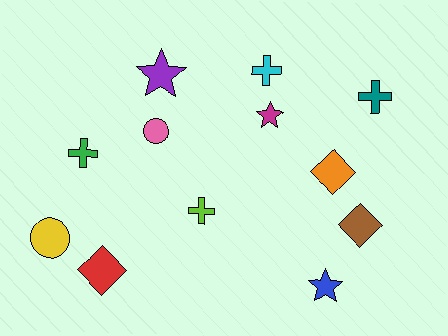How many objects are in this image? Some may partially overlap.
There are 12 objects.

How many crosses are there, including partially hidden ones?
There are 4 crosses.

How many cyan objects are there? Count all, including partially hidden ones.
There is 1 cyan object.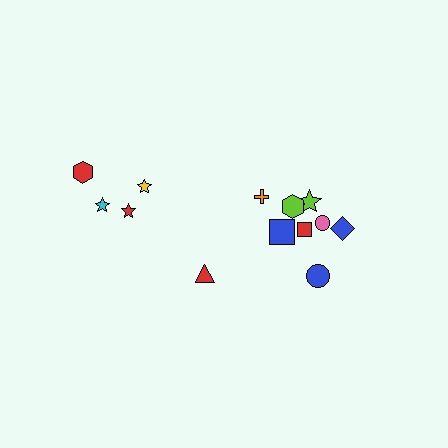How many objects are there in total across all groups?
There are 13 objects.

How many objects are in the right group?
There are 8 objects.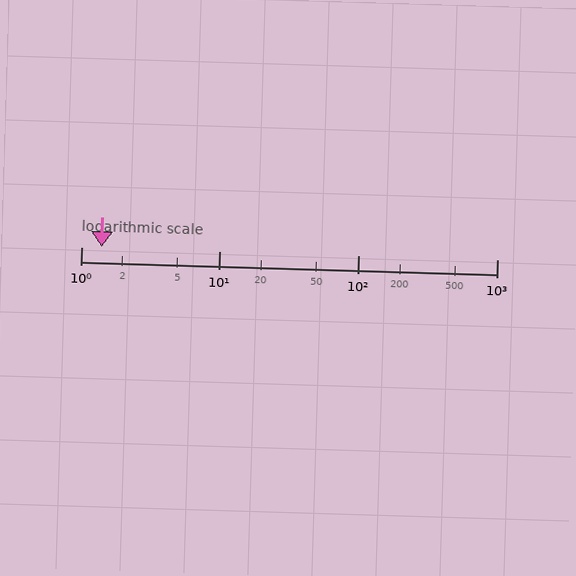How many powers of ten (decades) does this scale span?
The scale spans 3 decades, from 1 to 1000.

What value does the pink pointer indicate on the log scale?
The pointer indicates approximately 1.4.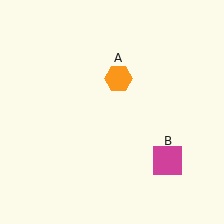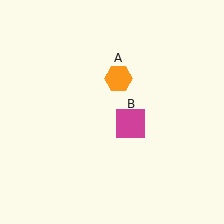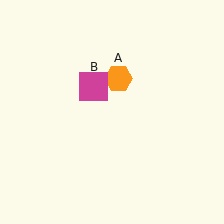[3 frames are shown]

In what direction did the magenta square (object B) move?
The magenta square (object B) moved up and to the left.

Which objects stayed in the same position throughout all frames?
Orange hexagon (object A) remained stationary.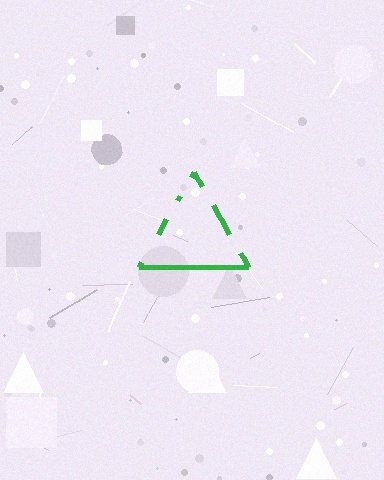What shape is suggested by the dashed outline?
The dashed outline suggests a triangle.